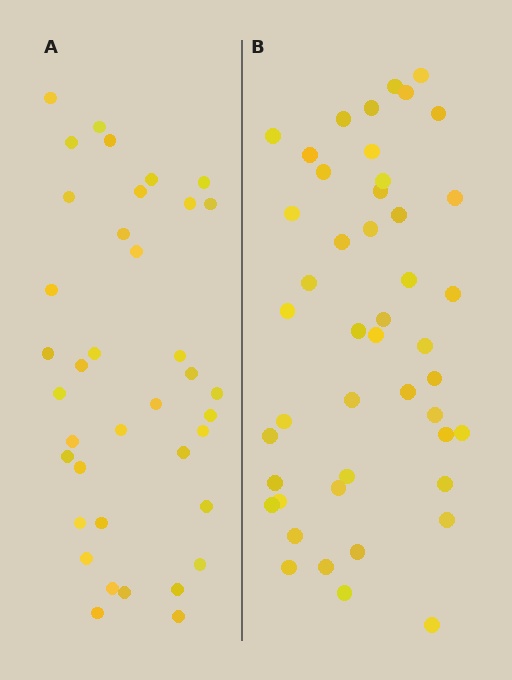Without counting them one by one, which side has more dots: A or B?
Region B (the right region) has more dots.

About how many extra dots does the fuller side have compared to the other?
Region B has roughly 8 or so more dots than region A.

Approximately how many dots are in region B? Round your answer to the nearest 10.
About 50 dots. (The exact count is 46, which rounds to 50.)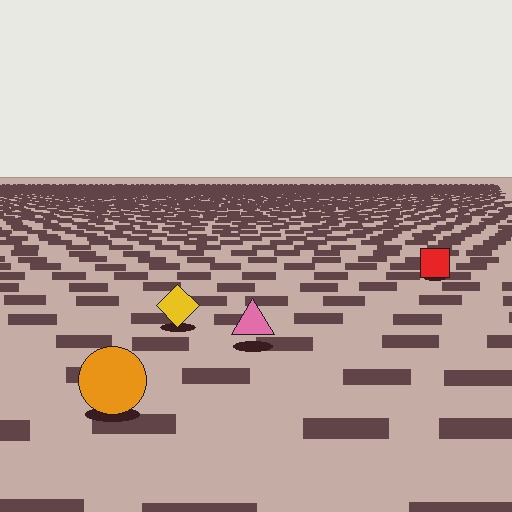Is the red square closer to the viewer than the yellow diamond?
No. The yellow diamond is closer — you can tell from the texture gradient: the ground texture is coarser near it.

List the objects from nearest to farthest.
From nearest to farthest: the orange circle, the pink triangle, the yellow diamond, the red square.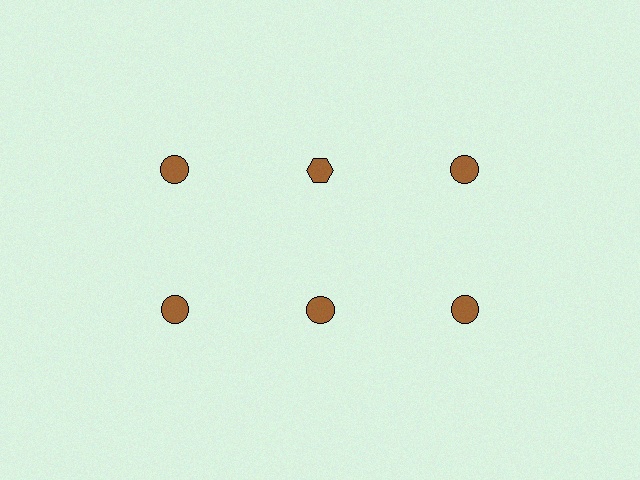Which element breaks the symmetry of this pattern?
The brown hexagon in the top row, second from left column breaks the symmetry. All other shapes are brown circles.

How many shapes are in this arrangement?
There are 6 shapes arranged in a grid pattern.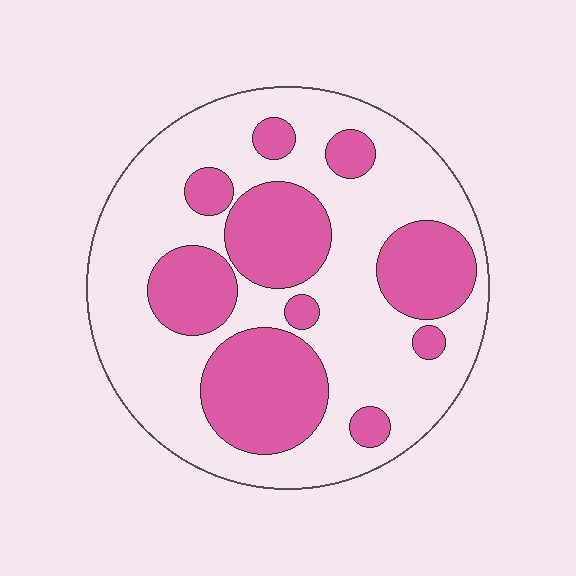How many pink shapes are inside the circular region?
10.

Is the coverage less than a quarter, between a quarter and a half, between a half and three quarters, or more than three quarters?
Between a quarter and a half.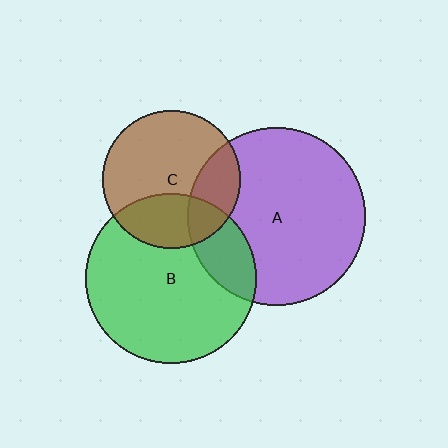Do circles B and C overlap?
Yes.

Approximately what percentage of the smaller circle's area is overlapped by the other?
Approximately 30%.